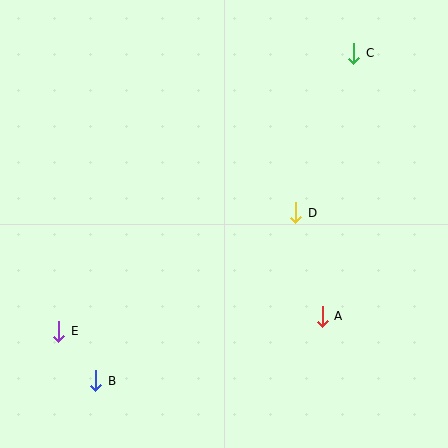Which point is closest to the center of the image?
Point D at (296, 213) is closest to the center.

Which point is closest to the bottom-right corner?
Point A is closest to the bottom-right corner.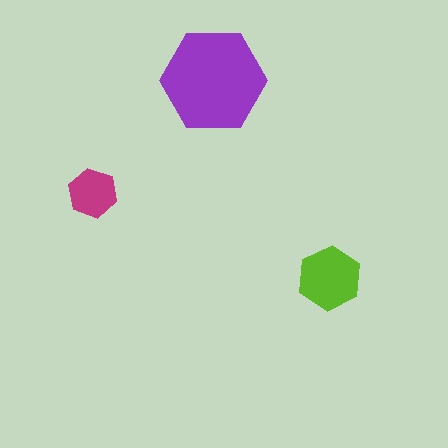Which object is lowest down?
The lime hexagon is bottommost.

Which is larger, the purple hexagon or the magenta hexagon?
The purple one.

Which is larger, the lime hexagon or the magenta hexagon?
The lime one.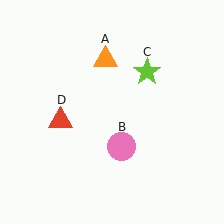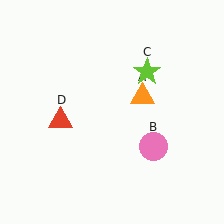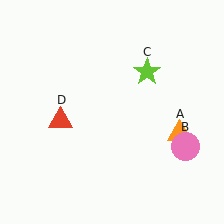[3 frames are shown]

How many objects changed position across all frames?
2 objects changed position: orange triangle (object A), pink circle (object B).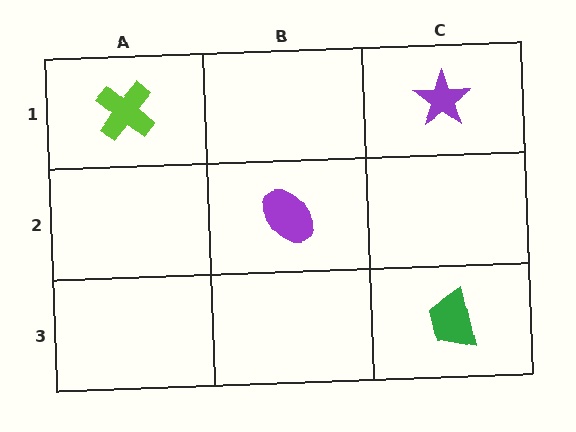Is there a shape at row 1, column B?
No, that cell is empty.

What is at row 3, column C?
A green trapezoid.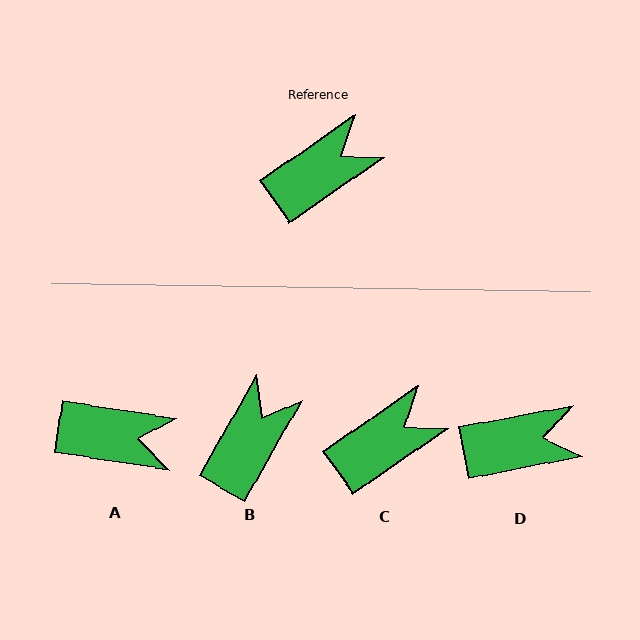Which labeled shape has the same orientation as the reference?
C.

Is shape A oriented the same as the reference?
No, it is off by about 43 degrees.